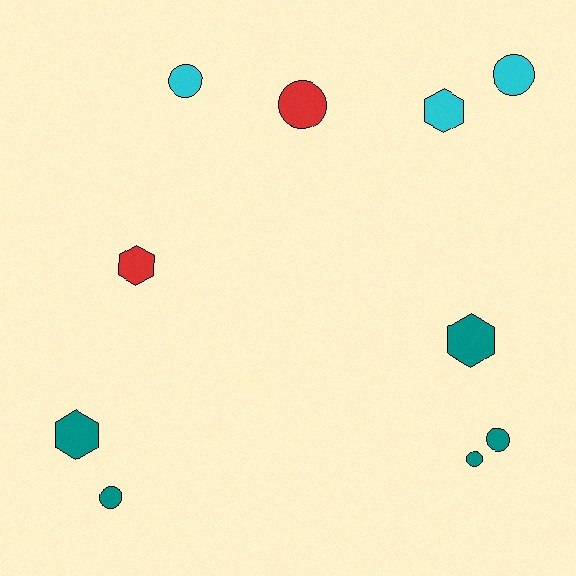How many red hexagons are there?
There is 1 red hexagon.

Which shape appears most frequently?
Circle, with 6 objects.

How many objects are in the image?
There are 10 objects.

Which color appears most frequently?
Teal, with 5 objects.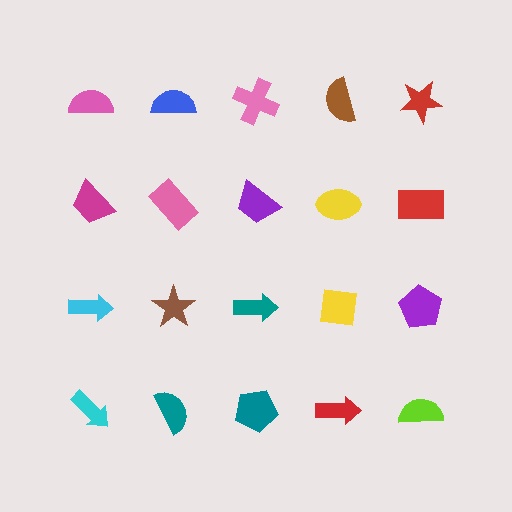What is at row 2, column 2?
A pink rectangle.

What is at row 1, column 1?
A pink semicircle.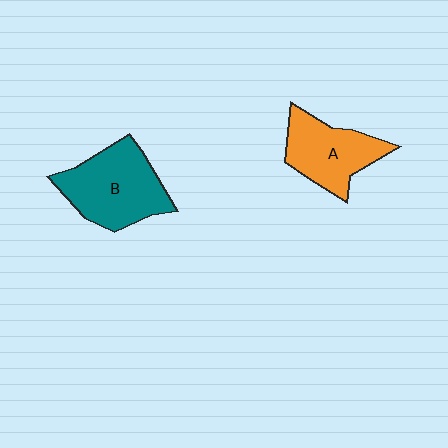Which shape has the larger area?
Shape B (teal).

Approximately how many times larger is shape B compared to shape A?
Approximately 1.3 times.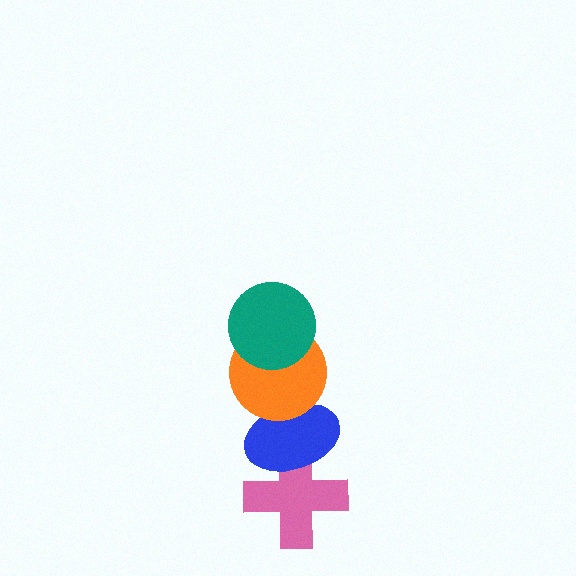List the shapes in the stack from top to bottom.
From top to bottom: the teal circle, the orange circle, the blue ellipse, the pink cross.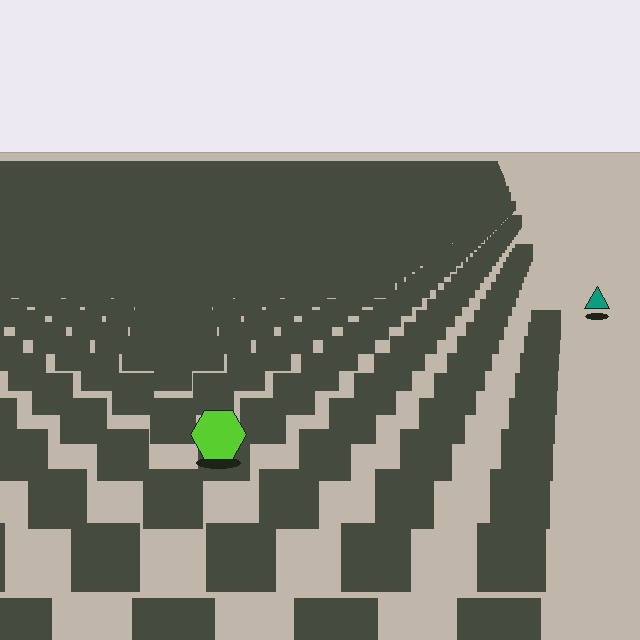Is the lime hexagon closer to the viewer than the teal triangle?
Yes. The lime hexagon is closer — you can tell from the texture gradient: the ground texture is coarser near it.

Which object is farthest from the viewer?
The teal triangle is farthest from the viewer. It appears smaller and the ground texture around it is denser.